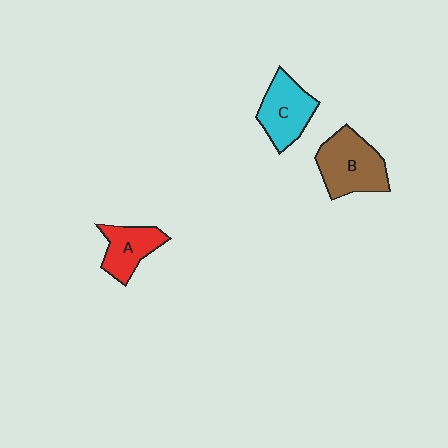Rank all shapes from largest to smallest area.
From largest to smallest: B (brown), C (cyan), A (red).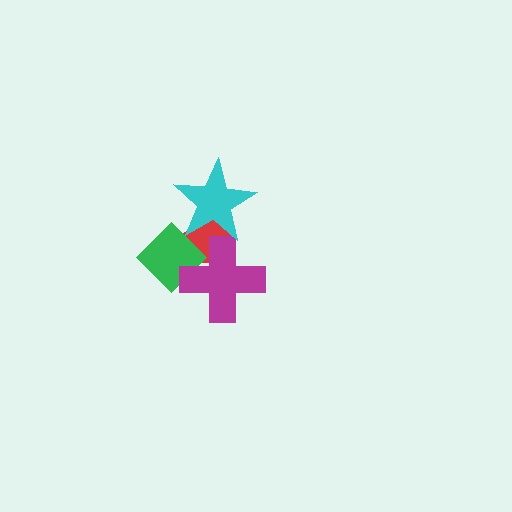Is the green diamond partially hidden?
Yes, it is partially covered by another shape.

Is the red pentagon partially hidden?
Yes, it is partially covered by another shape.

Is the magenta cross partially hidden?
Yes, it is partially covered by another shape.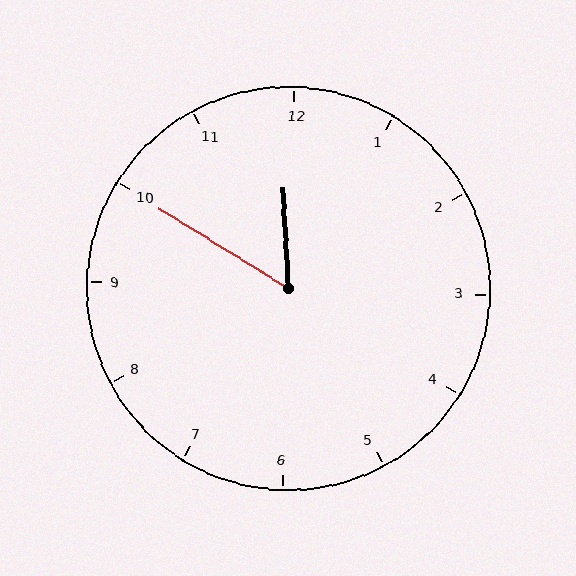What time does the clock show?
11:50.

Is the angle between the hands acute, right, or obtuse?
It is acute.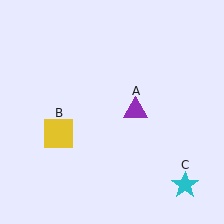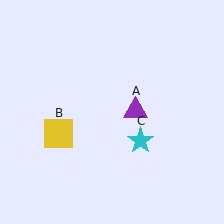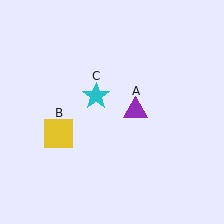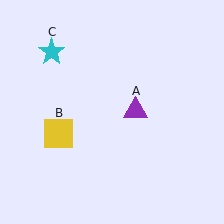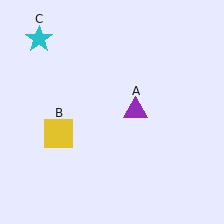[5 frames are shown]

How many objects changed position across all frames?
1 object changed position: cyan star (object C).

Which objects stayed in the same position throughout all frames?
Purple triangle (object A) and yellow square (object B) remained stationary.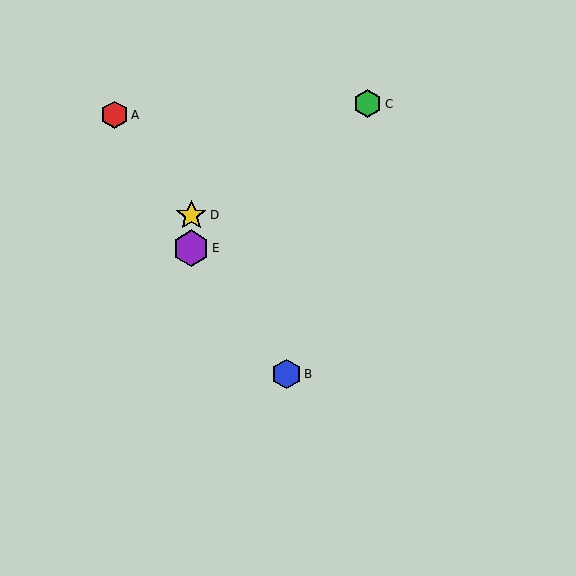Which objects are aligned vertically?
Objects D, E are aligned vertically.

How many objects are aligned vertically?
2 objects (D, E) are aligned vertically.